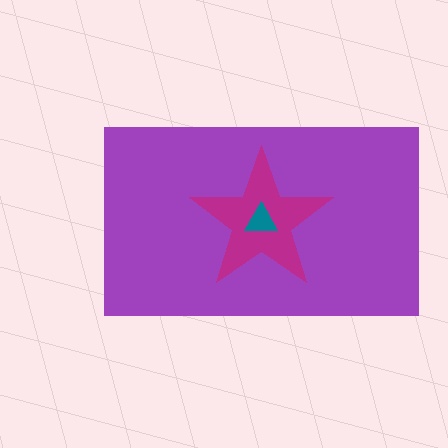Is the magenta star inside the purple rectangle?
Yes.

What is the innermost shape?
The teal triangle.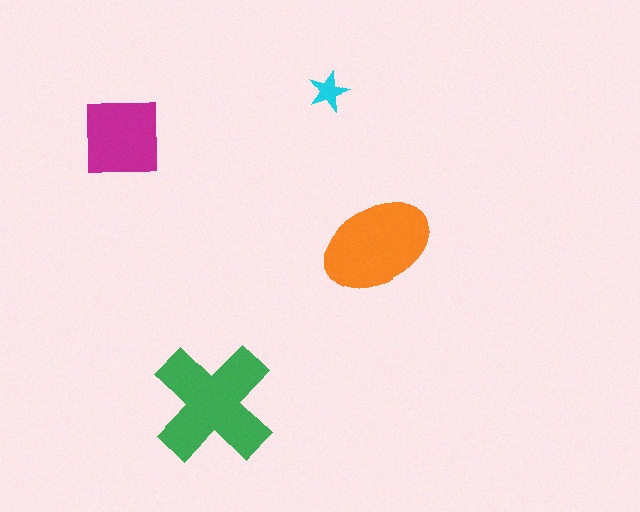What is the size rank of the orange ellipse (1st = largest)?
2nd.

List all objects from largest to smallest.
The green cross, the orange ellipse, the magenta square, the cyan star.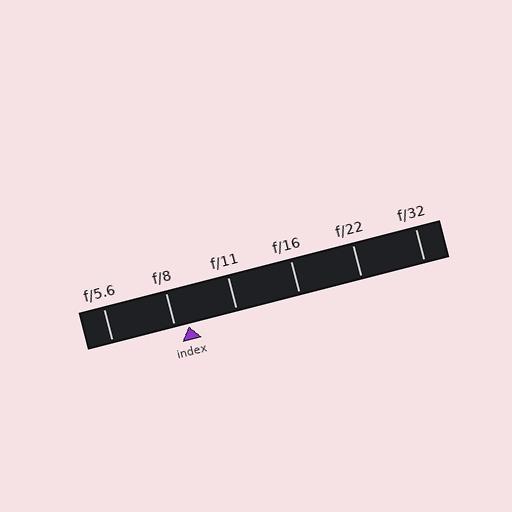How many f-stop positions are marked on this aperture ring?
There are 6 f-stop positions marked.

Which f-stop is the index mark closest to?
The index mark is closest to f/8.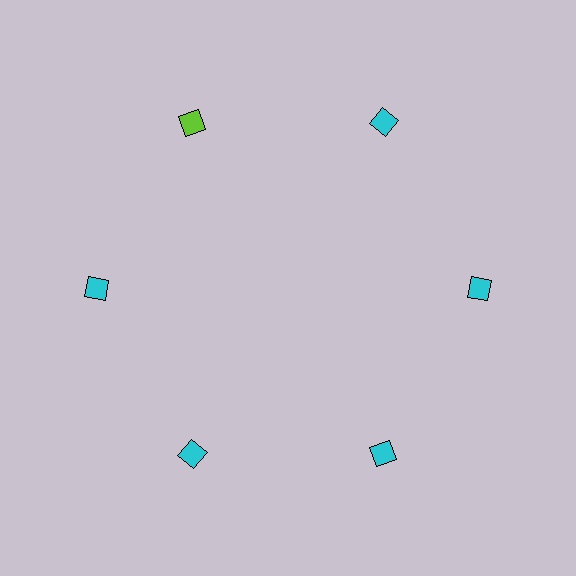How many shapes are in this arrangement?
There are 6 shapes arranged in a ring pattern.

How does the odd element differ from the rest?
It has a different color: lime instead of cyan.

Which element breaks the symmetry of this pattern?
The lime diamond at roughly the 11 o'clock position breaks the symmetry. All other shapes are cyan diamonds.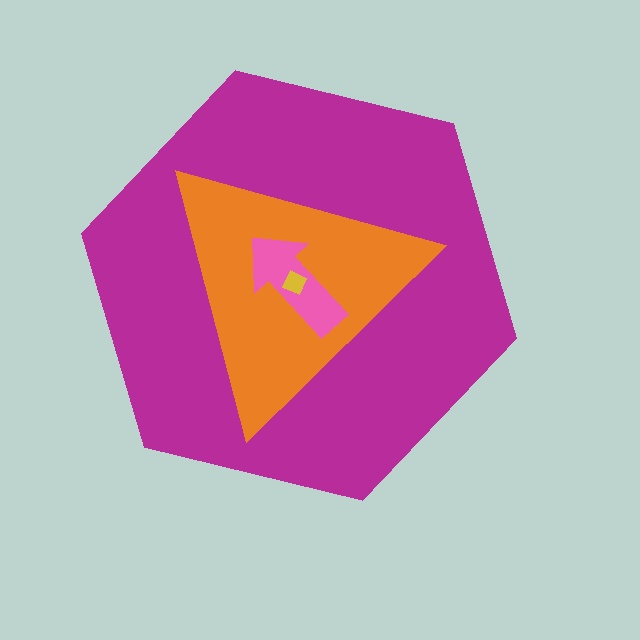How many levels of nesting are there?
4.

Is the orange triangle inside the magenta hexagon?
Yes.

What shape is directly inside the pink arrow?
The yellow diamond.